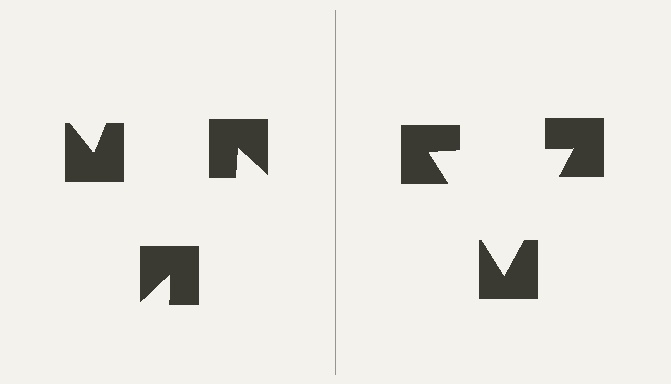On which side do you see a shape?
An illusory triangle appears on the right side. On the left side the wedge cuts are rotated, so no coherent shape forms.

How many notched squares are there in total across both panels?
6 — 3 on each side.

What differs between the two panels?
The notched squares are positioned identically on both sides; only the wedge orientations differ. On the right they align to a triangle; on the left they are misaligned.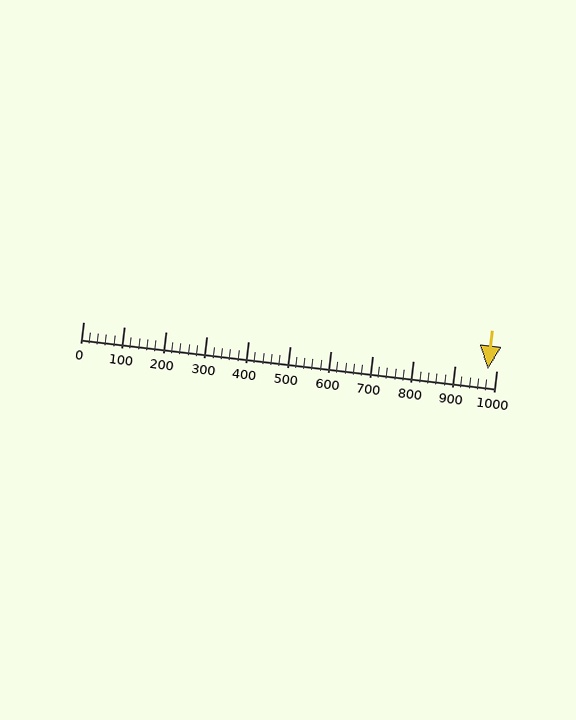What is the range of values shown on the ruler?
The ruler shows values from 0 to 1000.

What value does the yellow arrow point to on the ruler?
The yellow arrow points to approximately 980.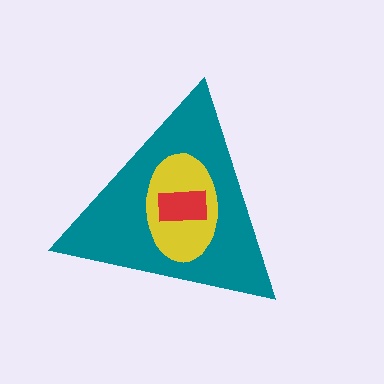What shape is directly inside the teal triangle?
The yellow ellipse.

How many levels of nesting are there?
3.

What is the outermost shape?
The teal triangle.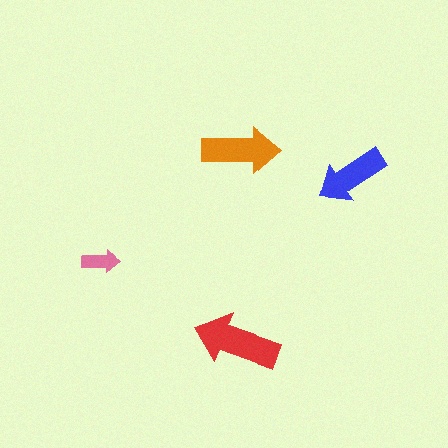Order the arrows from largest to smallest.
the red one, the orange one, the blue one, the pink one.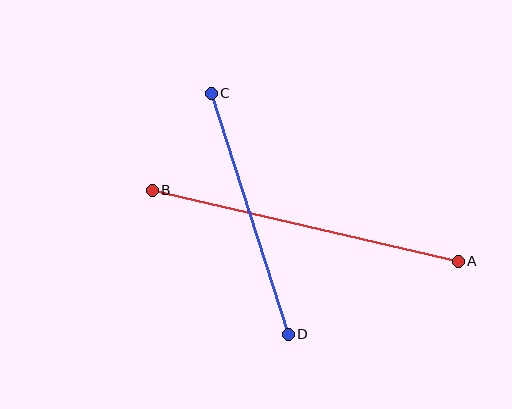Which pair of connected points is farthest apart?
Points A and B are farthest apart.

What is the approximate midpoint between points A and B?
The midpoint is at approximately (305, 226) pixels.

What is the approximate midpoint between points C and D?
The midpoint is at approximately (250, 214) pixels.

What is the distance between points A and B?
The distance is approximately 314 pixels.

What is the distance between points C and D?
The distance is approximately 253 pixels.